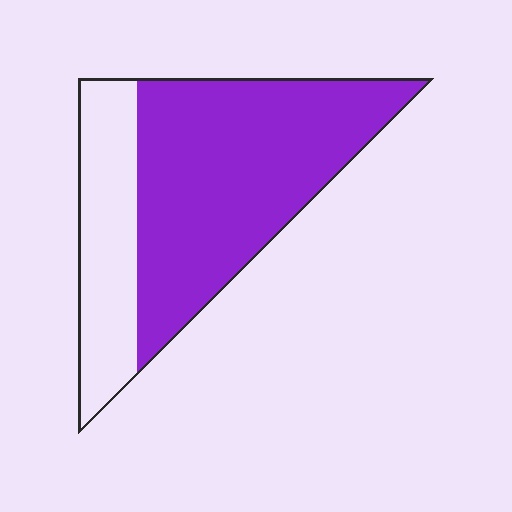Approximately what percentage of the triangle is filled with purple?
Approximately 70%.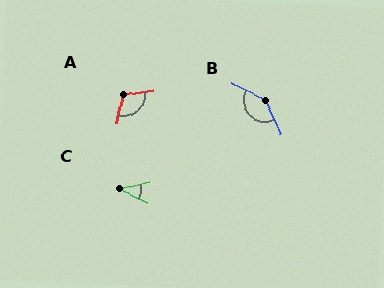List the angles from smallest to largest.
C (40°), A (109°), B (140°).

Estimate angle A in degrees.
Approximately 109 degrees.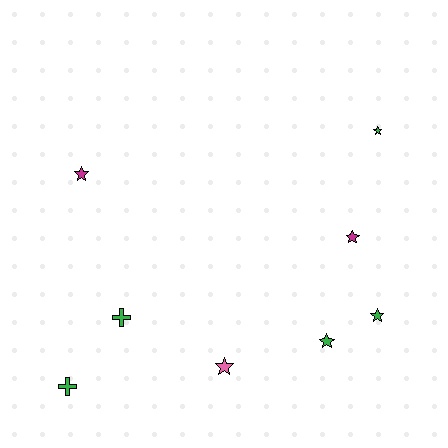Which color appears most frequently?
Green, with 5 objects.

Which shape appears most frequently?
Star, with 6 objects.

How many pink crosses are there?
There are no pink crosses.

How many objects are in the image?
There are 8 objects.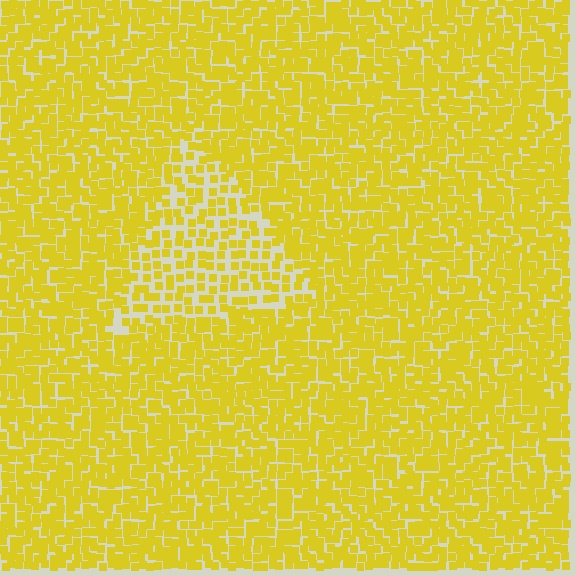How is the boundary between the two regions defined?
The boundary is defined by a change in element density (approximately 1.8x ratio). All elements are the same color, size, and shape.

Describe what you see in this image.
The image contains small yellow elements arranged at two different densities. A triangle-shaped region is visible where the elements are less densely packed than the surrounding area.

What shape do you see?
I see a triangle.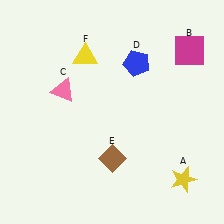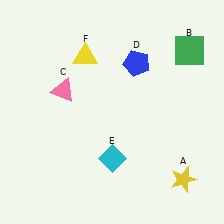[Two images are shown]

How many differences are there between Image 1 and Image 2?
There are 2 differences between the two images.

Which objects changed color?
B changed from magenta to green. E changed from brown to cyan.